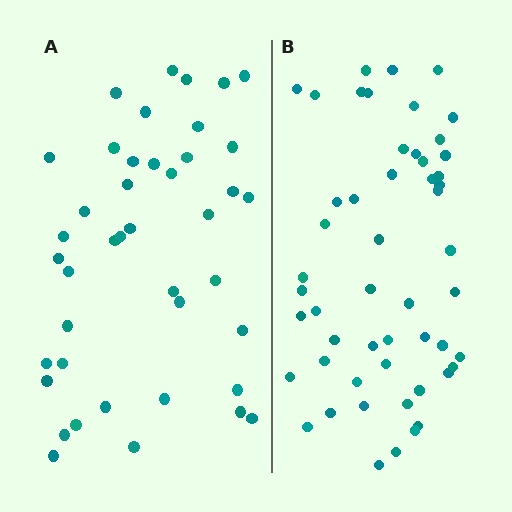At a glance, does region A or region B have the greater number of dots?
Region B (the right region) has more dots.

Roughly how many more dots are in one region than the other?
Region B has roughly 10 or so more dots than region A.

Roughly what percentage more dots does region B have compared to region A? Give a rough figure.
About 25% more.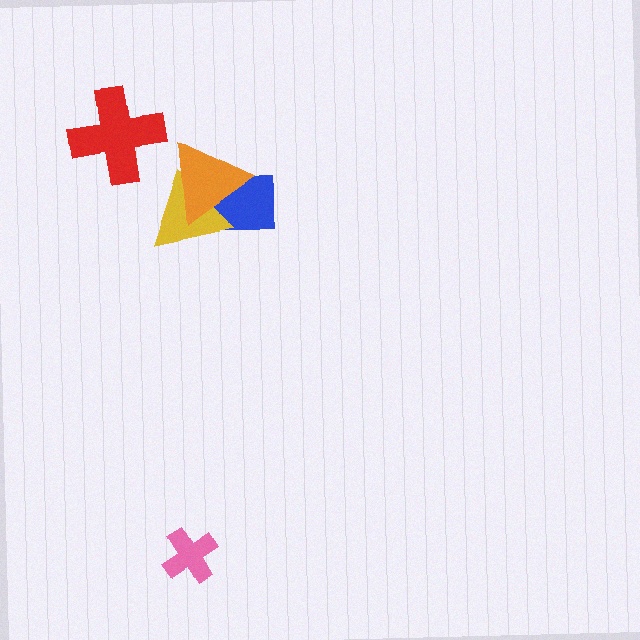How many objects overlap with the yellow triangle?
2 objects overlap with the yellow triangle.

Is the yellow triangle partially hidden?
Yes, it is partially covered by another shape.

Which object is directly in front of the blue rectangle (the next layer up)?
The yellow triangle is directly in front of the blue rectangle.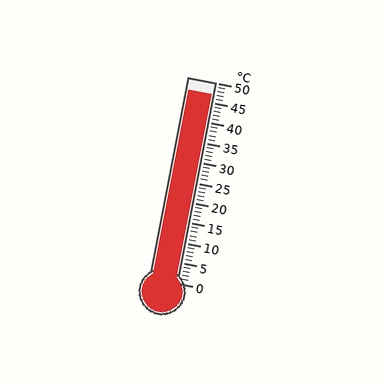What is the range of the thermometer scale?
The thermometer scale ranges from 0°C to 50°C.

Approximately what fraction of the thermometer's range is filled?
The thermometer is filled to approximately 95% of its range.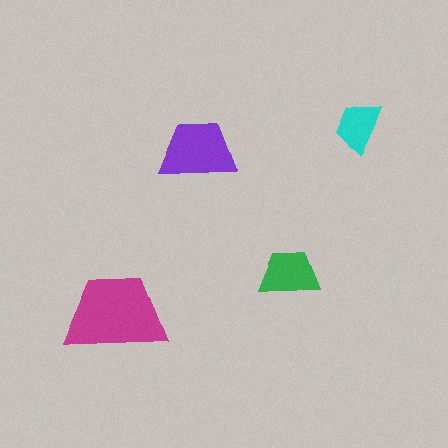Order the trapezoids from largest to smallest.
the magenta one, the purple one, the green one, the cyan one.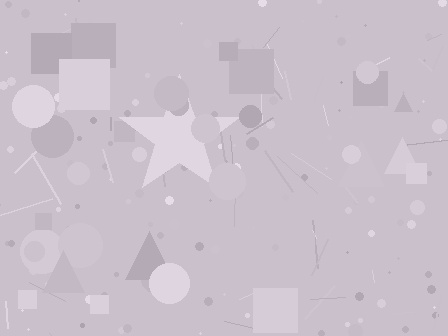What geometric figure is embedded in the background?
A star is embedded in the background.